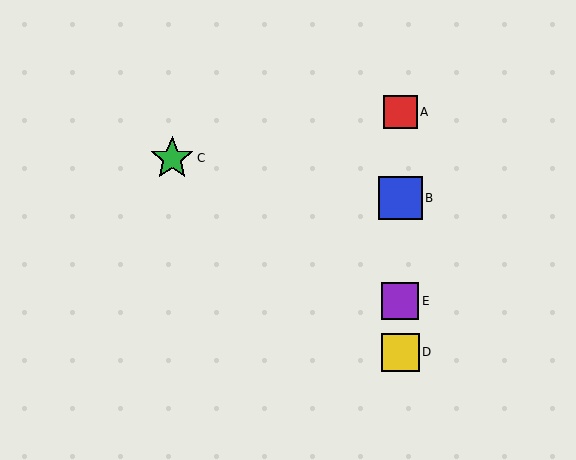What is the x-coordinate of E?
Object E is at x≈400.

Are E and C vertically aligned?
No, E is at x≈400 and C is at x≈172.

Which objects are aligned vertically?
Objects A, B, D, E are aligned vertically.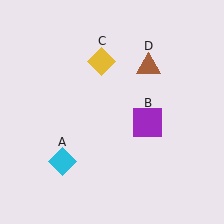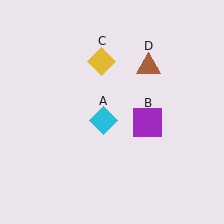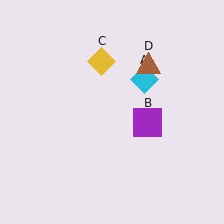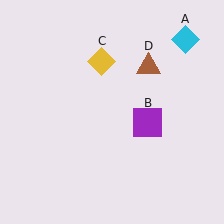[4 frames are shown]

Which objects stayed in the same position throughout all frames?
Purple square (object B) and yellow diamond (object C) and brown triangle (object D) remained stationary.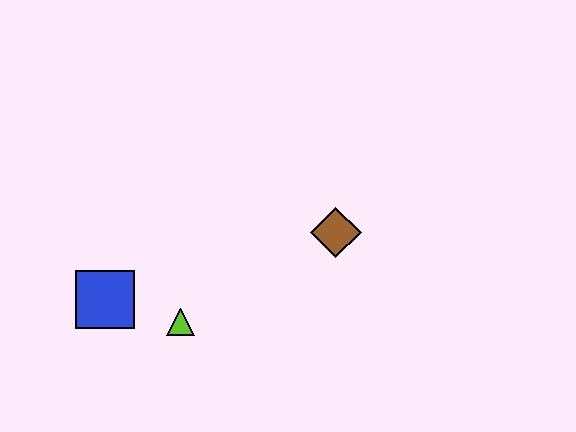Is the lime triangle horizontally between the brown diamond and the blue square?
Yes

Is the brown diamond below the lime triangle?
No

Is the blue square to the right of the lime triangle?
No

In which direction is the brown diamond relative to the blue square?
The brown diamond is to the right of the blue square.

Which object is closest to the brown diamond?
The lime triangle is closest to the brown diamond.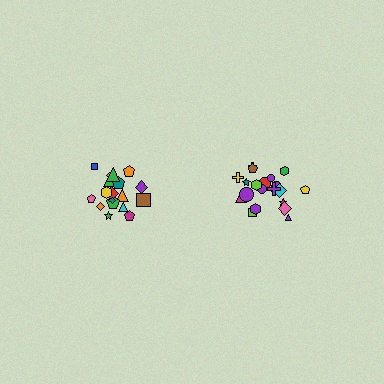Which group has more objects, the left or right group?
The right group.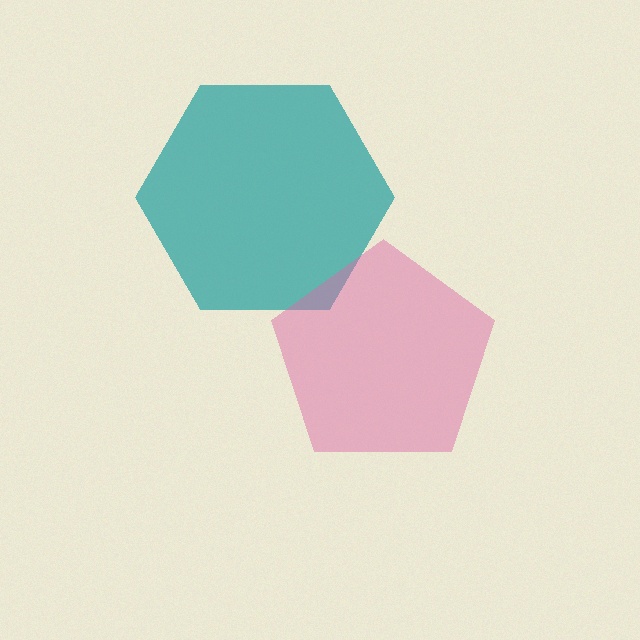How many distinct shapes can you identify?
There are 2 distinct shapes: a teal hexagon, a pink pentagon.